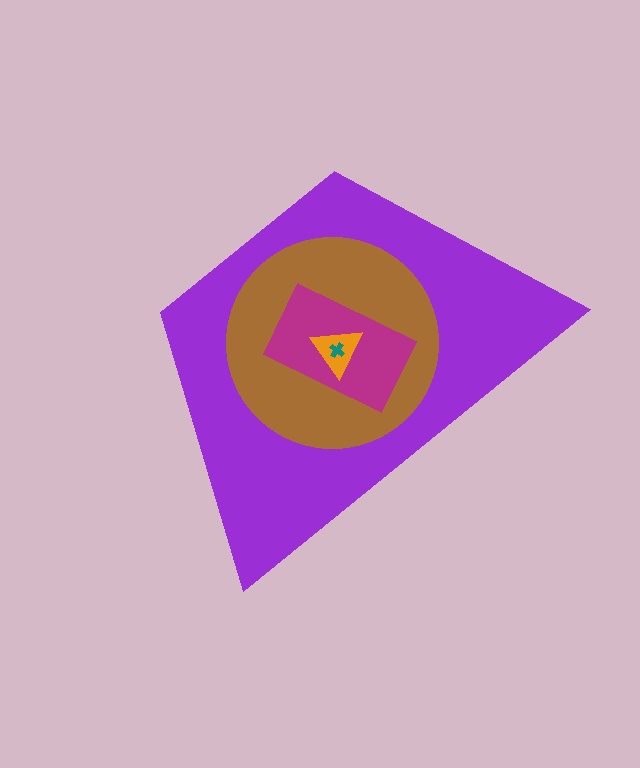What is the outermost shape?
The purple trapezoid.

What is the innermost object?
The teal cross.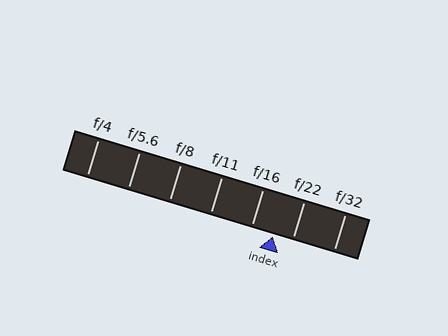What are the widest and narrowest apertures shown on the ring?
The widest aperture shown is f/4 and the narrowest is f/32.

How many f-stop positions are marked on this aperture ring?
There are 7 f-stop positions marked.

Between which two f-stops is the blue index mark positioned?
The index mark is between f/16 and f/22.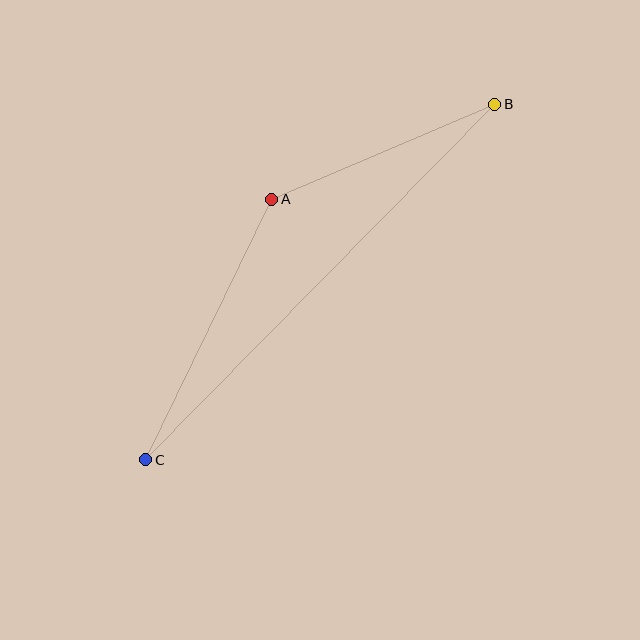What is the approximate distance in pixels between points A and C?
The distance between A and C is approximately 289 pixels.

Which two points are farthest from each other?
Points B and C are farthest from each other.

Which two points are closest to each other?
Points A and B are closest to each other.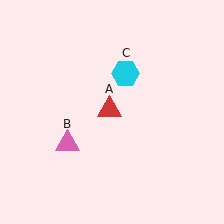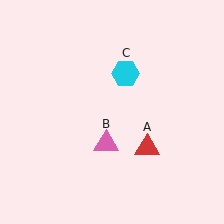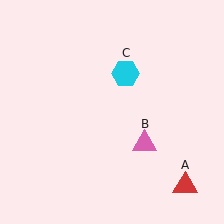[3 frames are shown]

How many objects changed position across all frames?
2 objects changed position: red triangle (object A), pink triangle (object B).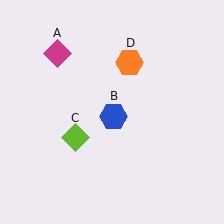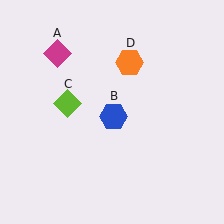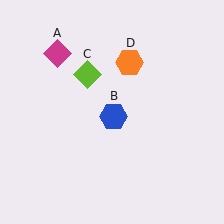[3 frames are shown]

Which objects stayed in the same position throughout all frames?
Magenta diamond (object A) and blue hexagon (object B) and orange hexagon (object D) remained stationary.